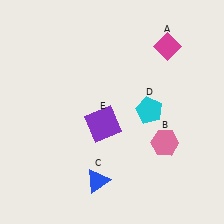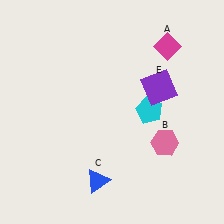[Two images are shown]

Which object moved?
The purple square (E) moved right.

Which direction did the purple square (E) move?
The purple square (E) moved right.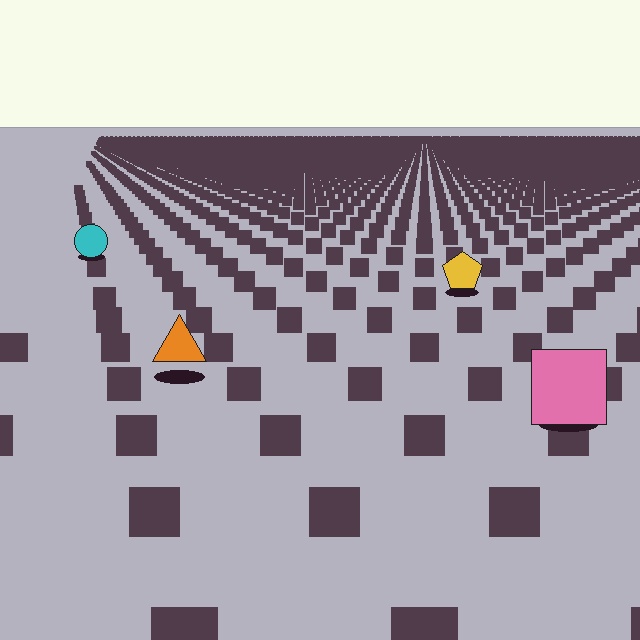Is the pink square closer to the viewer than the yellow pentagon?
Yes. The pink square is closer — you can tell from the texture gradient: the ground texture is coarser near it.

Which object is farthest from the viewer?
The cyan circle is farthest from the viewer. It appears smaller and the ground texture around it is denser.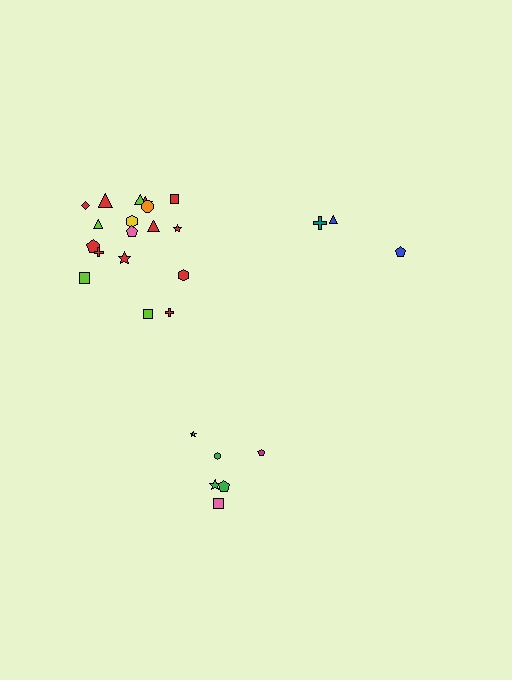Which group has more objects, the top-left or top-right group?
The top-left group.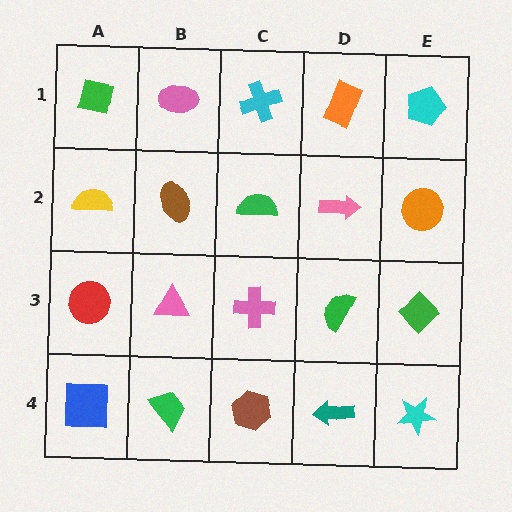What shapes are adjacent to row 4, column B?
A pink triangle (row 3, column B), a blue square (row 4, column A), a brown hexagon (row 4, column C).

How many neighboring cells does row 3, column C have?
4.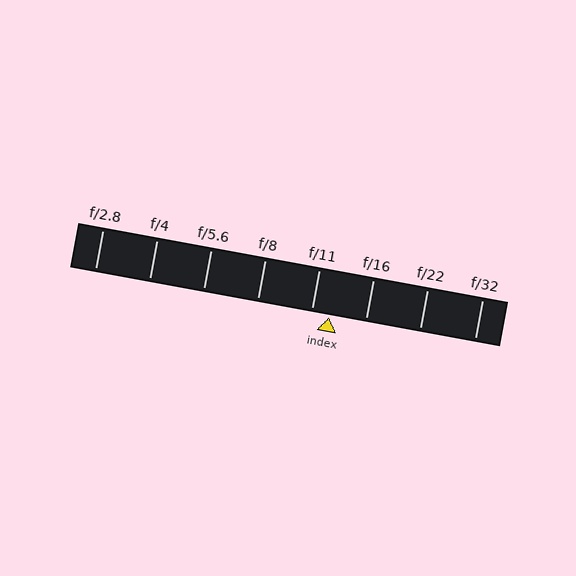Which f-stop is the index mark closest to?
The index mark is closest to f/11.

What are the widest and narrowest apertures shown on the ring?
The widest aperture shown is f/2.8 and the narrowest is f/32.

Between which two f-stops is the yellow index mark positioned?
The index mark is between f/11 and f/16.